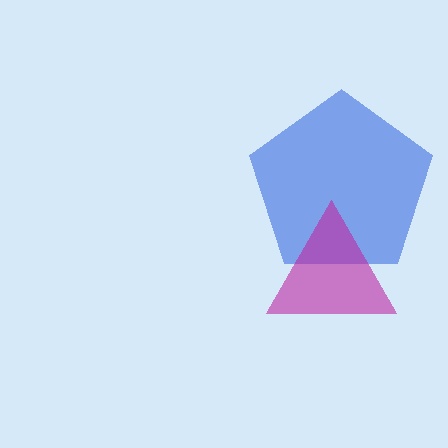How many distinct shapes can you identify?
There are 2 distinct shapes: a blue pentagon, a magenta triangle.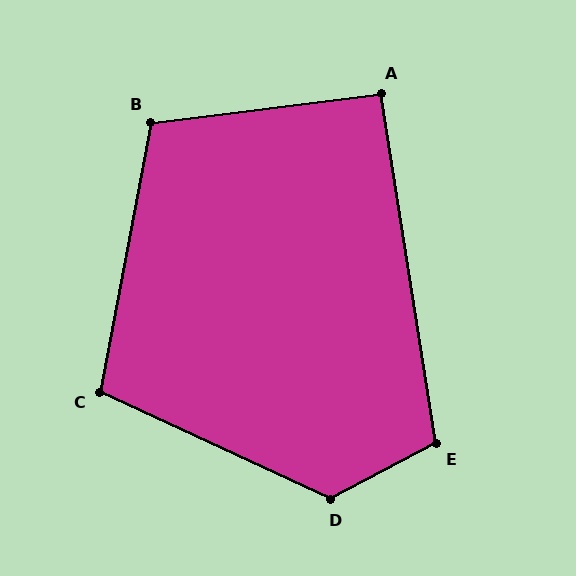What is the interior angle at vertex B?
Approximately 108 degrees (obtuse).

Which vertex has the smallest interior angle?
A, at approximately 92 degrees.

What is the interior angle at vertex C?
Approximately 104 degrees (obtuse).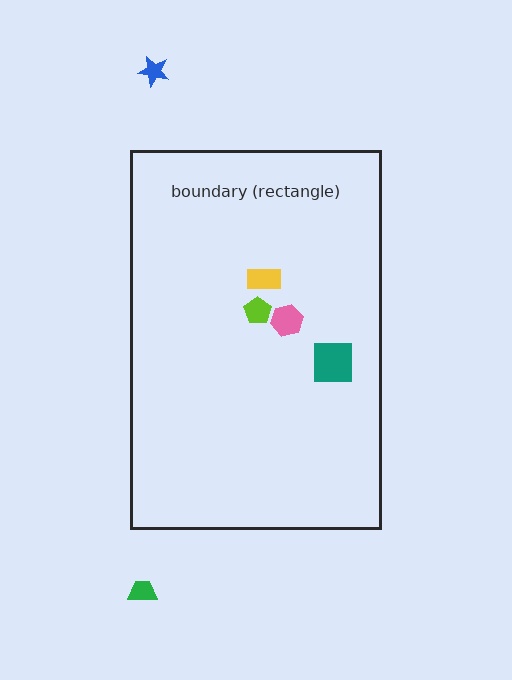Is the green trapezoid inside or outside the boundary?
Outside.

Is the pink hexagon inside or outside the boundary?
Inside.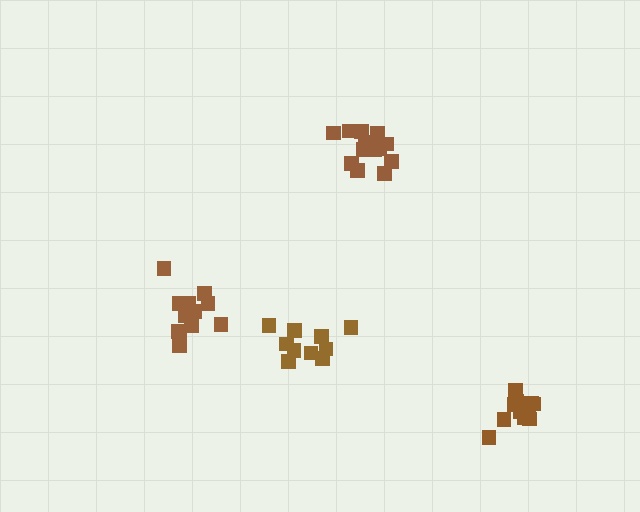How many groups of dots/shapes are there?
There are 4 groups.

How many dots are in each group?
Group 1: 10 dots, Group 2: 12 dots, Group 3: 15 dots, Group 4: 14 dots (51 total).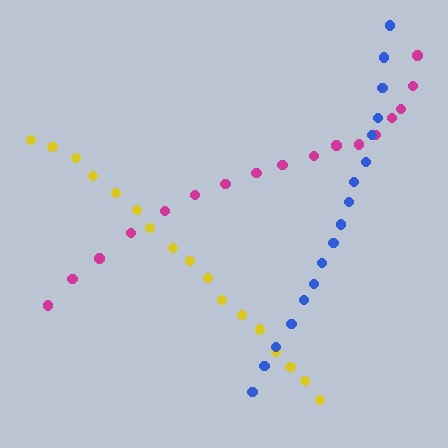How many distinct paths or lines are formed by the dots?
There are 3 distinct paths.